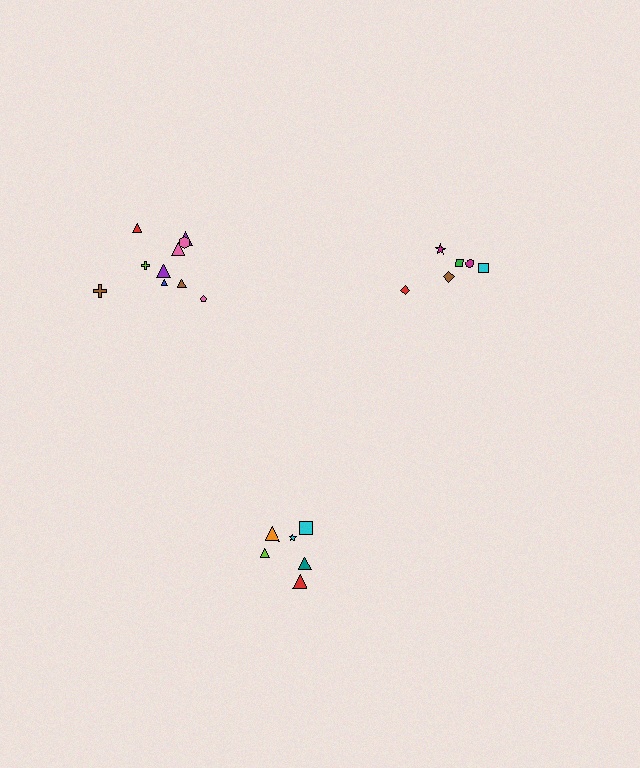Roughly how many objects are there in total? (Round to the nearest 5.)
Roughly 25 objects in total.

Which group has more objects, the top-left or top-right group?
The top-left group.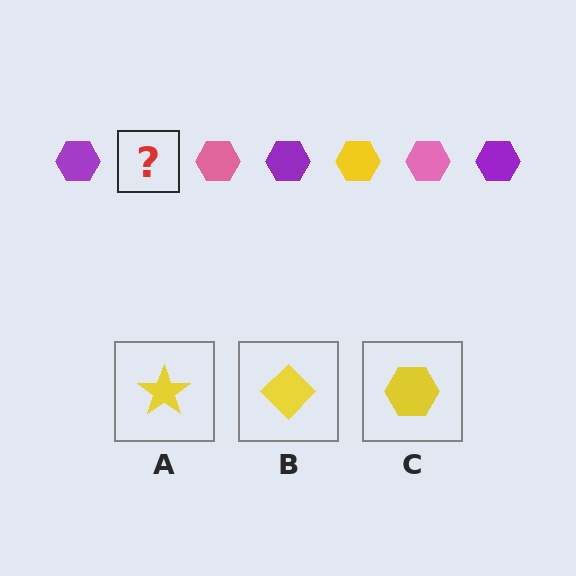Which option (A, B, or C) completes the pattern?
C.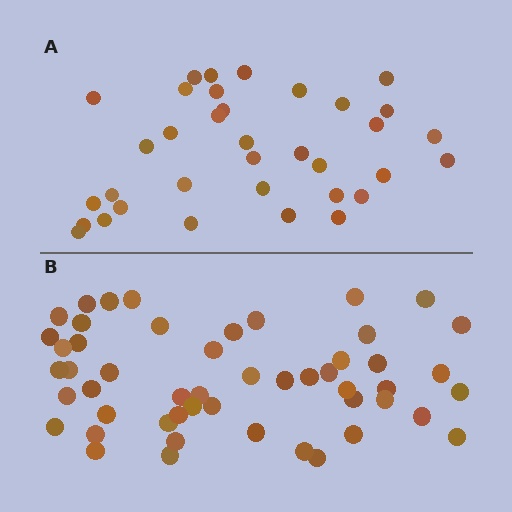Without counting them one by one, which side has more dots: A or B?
Region B (the bottom region) has more dots.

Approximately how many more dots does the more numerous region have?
Region B has approximately 15 more dots than region A.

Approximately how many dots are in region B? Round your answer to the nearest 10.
About 50 dots. (The exact count is 51, which rounds to 50.)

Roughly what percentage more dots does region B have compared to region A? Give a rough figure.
About 45% more.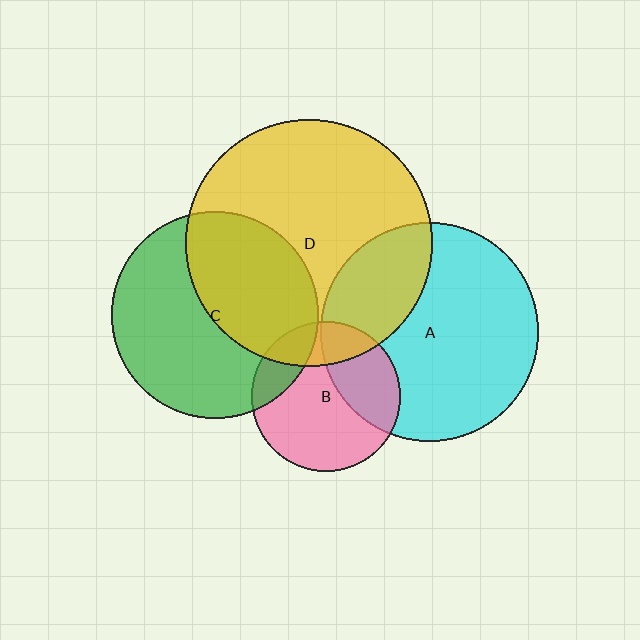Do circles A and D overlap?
Yes.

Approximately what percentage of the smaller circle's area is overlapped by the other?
Approximately 25%.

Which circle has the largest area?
Circle D (yellow).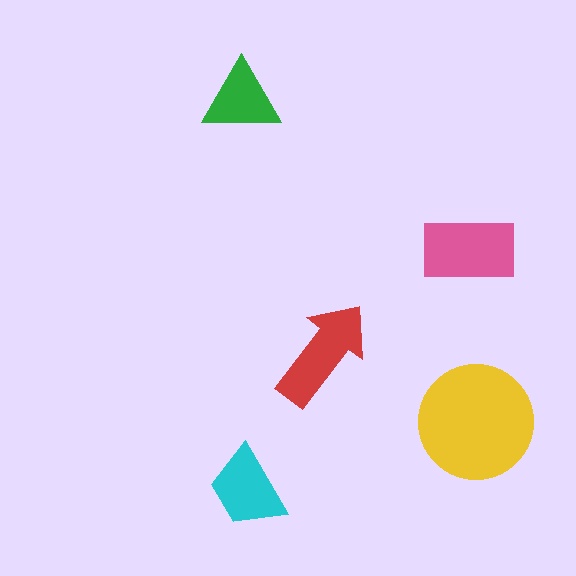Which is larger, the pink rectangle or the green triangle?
The pink rectangle.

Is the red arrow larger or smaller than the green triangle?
Larger.